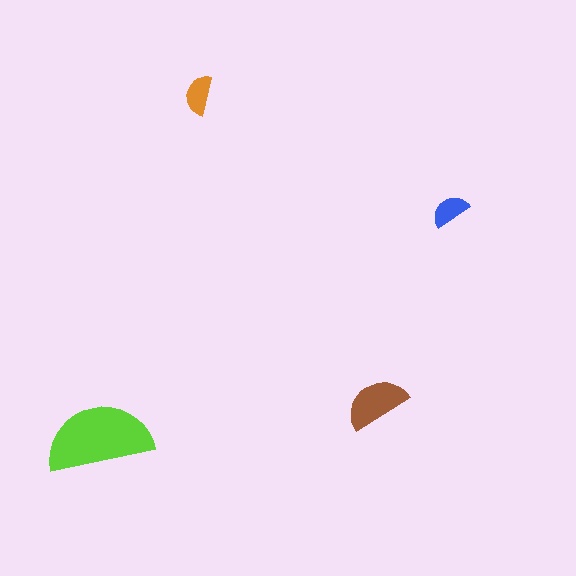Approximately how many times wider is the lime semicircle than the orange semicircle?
About 2.5 times wider.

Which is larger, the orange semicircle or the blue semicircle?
The orange one.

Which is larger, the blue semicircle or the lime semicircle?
The lime one.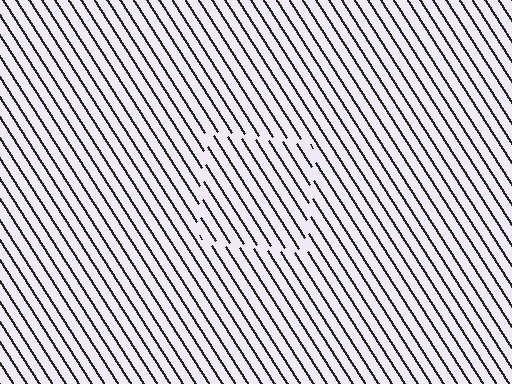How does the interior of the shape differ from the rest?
The interior of the shape contains the same grating, shifted by half a period — the contour is defined by the phase discontinuity where line-ends from the inner and outer gratings abut.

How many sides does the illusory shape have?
4 sides — the line-ends trace a square.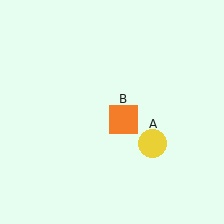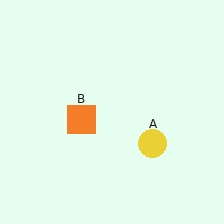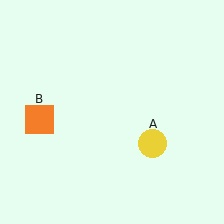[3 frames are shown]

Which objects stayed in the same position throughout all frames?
Yellow circle (object A) remained stationary.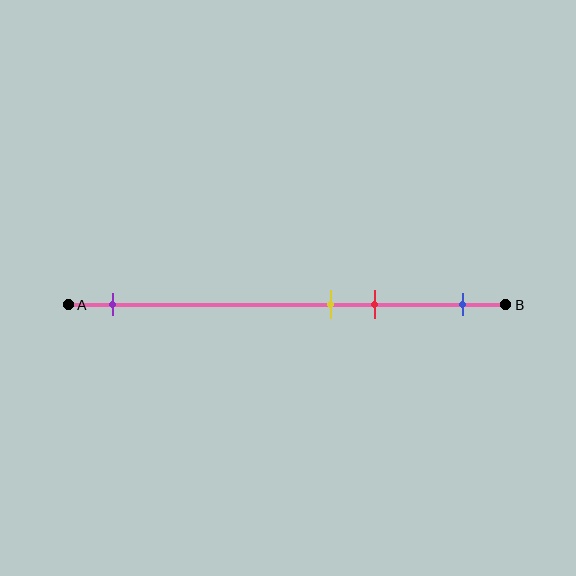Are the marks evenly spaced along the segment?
No, the marks are not evenly spaced.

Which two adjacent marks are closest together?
The yellow and red marks are the closest adjacent pair.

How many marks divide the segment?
There are 4 marks dividing the segment.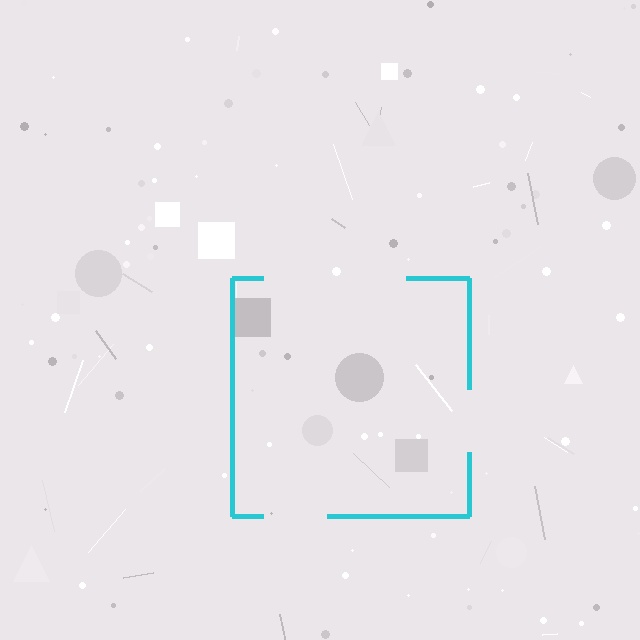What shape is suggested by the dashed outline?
The dashed outline suggests a square.